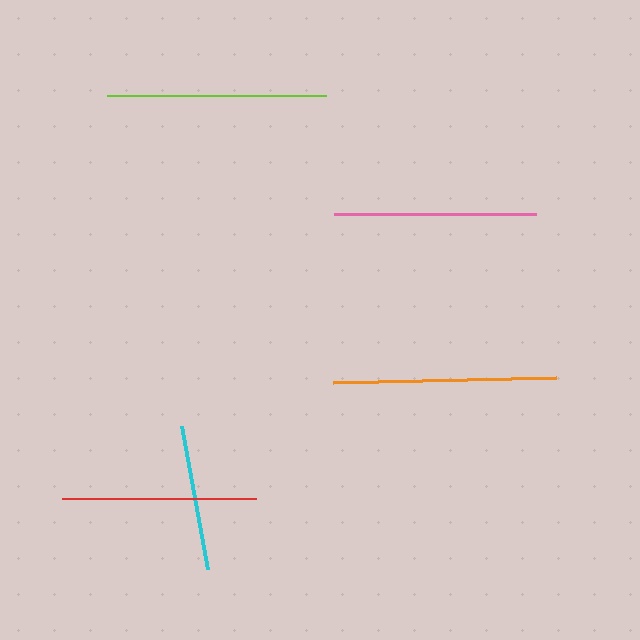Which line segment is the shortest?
The cyan line is the shortest at approximately 146 pixels.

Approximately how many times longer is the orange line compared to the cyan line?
The orange line is approximately 1.5 times the length of the cyan line.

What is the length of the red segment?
The red segment is approximately 194 pixels long.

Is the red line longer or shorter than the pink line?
The pink line is longer than the red line.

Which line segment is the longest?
The orange line is the longest at approximately 223 pixels.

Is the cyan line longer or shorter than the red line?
The red line is longer than the cyan line.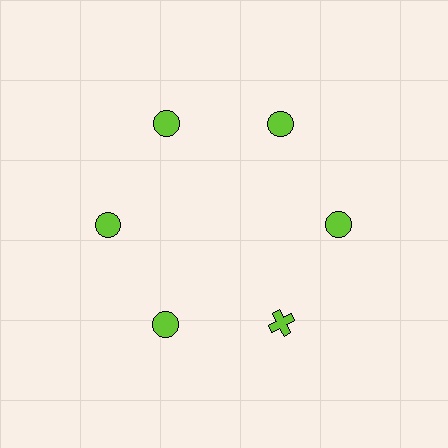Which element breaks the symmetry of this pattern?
The lime cross at roughly the 5 o'clock position breaks the symmetry. All other shapes are lime circles.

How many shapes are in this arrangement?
There are 6 shapes arranged in a ring pattern.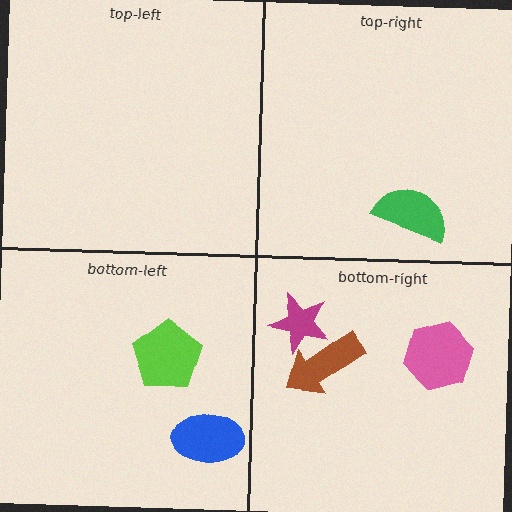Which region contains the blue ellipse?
The bottom-left region.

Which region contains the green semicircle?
The top-right region.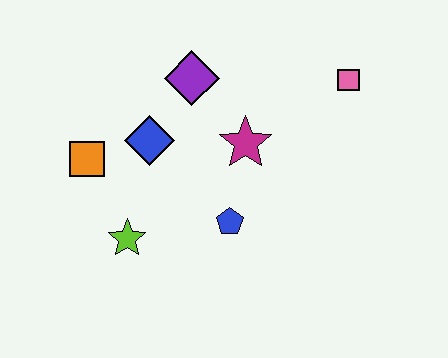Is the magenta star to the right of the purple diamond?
Yes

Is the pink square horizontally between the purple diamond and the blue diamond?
No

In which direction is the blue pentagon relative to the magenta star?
The blue pentagon is below the magenta star.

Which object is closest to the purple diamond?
The blue diamond is closest to the purple diamond.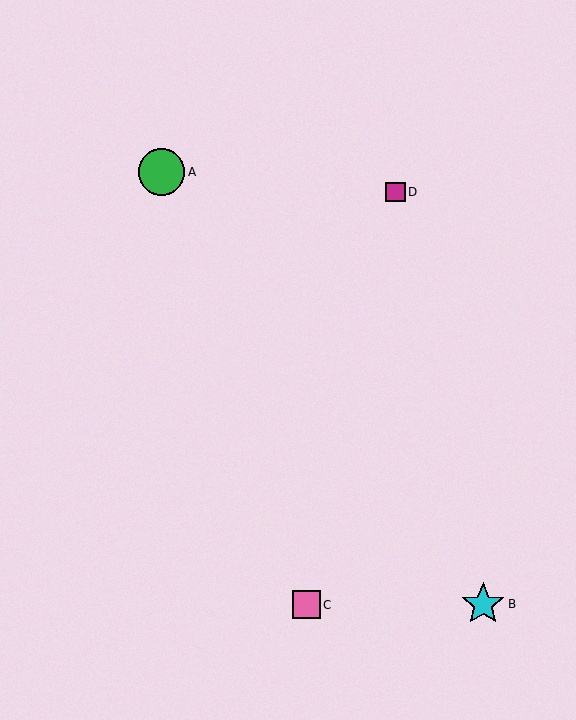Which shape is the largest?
The green circle (labeled A) is the largest.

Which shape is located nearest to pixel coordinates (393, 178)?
The magenta square (labeled D) at (395, 192) is nearest to that location.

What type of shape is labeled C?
Shape C is a pink square.